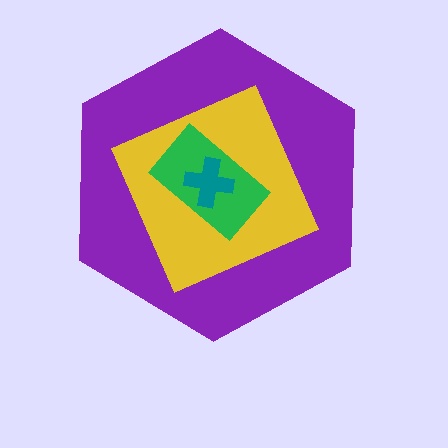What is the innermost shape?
The teal cross.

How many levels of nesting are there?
4.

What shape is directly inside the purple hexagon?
The yellow diamond.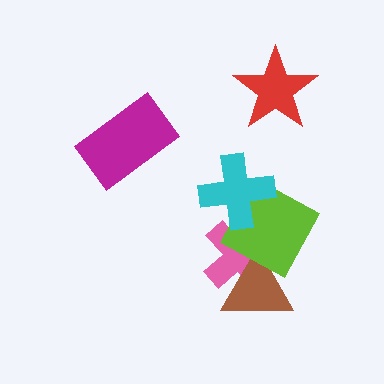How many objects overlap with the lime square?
3 objects overlap with the lime square.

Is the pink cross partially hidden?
Yes, it is partially covered by another shape.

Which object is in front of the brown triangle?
The lime square is in front of the brown triangle.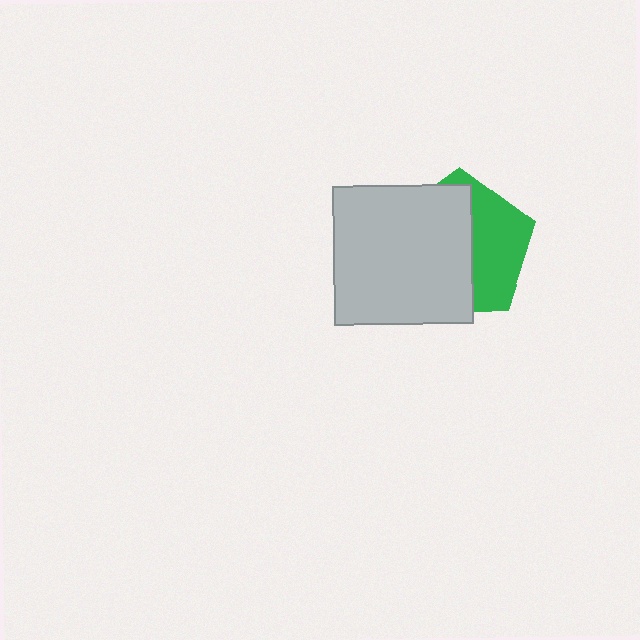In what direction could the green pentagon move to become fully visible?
The green pentagon could move right. That would shift it out from behind the light gray square entirely.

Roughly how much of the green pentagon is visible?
A small part of it is visible (roughly 41%).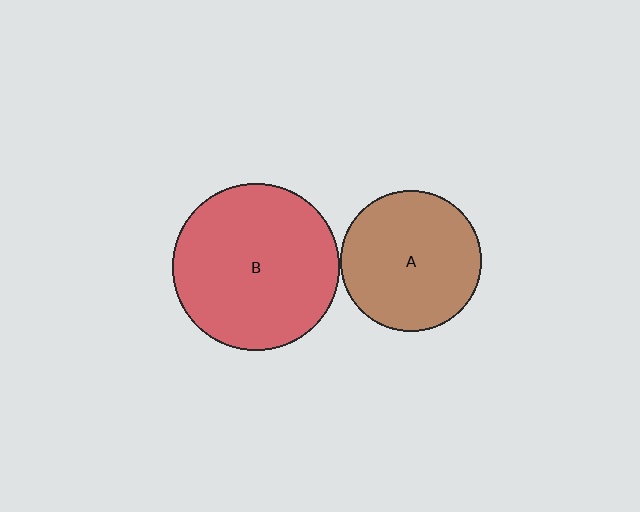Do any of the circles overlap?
No, none of the circles overlap.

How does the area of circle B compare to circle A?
Approximately 1.4 times.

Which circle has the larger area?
Circle B (red).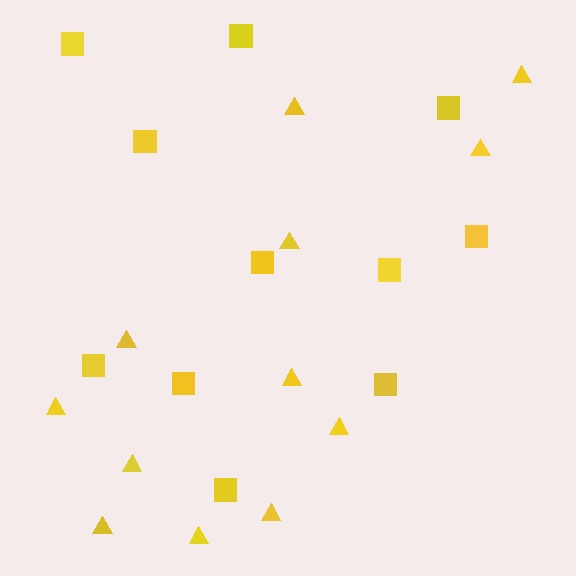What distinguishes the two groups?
There are 2 groups: one group of squares (11) and one group of triangles (12).